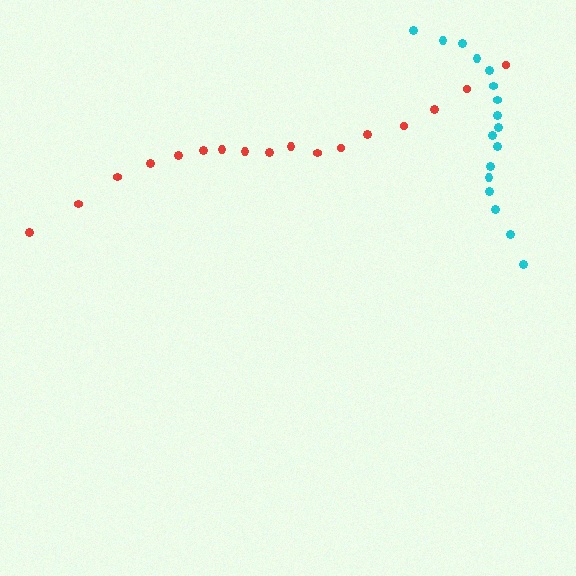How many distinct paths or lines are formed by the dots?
There are 2 distinct paths.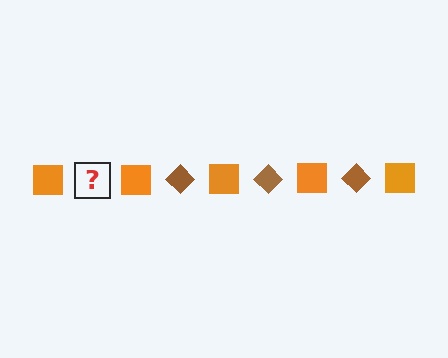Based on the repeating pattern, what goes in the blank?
The blank should be a brown diamond.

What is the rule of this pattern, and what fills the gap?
The rule is that the pattern alternates between orange square and brown diamond. The gap should be filled with a brown diamond.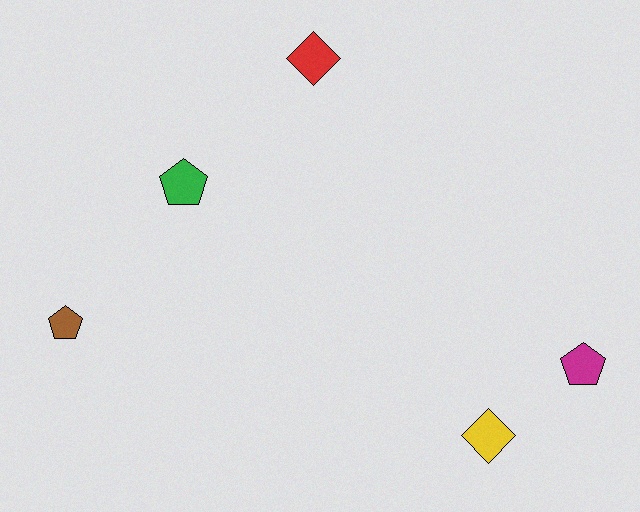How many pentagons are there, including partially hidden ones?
There are 3 pentagons.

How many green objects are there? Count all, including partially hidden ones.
There is 1 green object.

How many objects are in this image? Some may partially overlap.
There are 5 objects.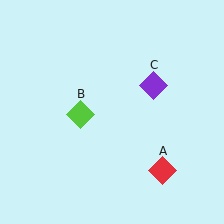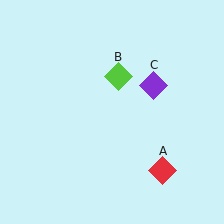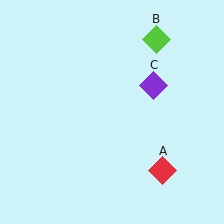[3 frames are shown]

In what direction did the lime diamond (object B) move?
The lime diamond (object B) moved up and to the right.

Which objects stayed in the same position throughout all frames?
Red diamond (object A) and purple diamond (object C) remained stationary.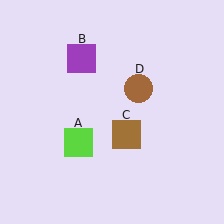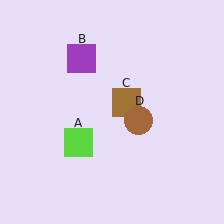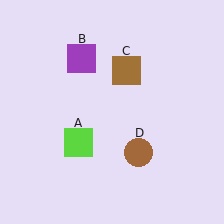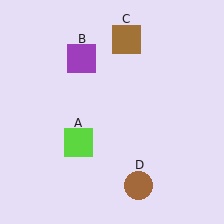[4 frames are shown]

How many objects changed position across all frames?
2 objects changed position: brown square (object C), brown circle (object D).